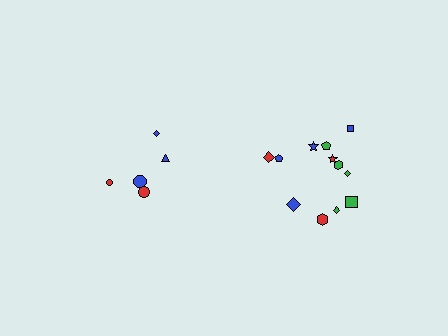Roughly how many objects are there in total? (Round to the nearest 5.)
Roughly 15 objects in total.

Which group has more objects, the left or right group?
The right group.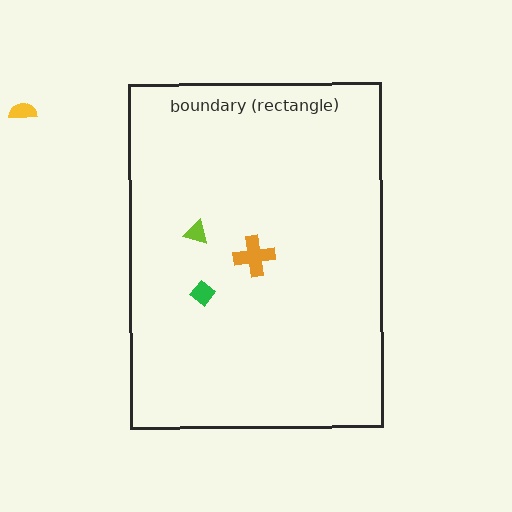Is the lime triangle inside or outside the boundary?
Inside.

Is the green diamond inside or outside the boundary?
Inside.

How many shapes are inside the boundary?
3 inside, 1 outside.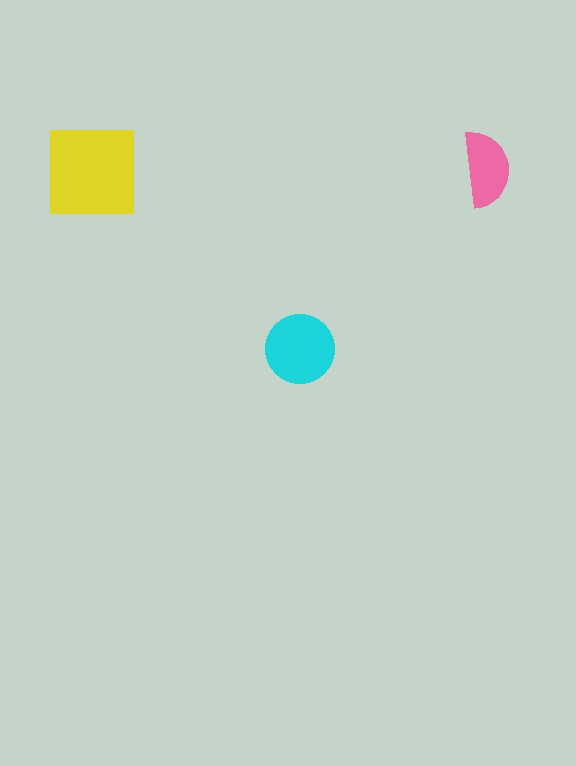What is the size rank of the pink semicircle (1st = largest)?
3rd.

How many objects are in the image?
There are 3 objects in the image.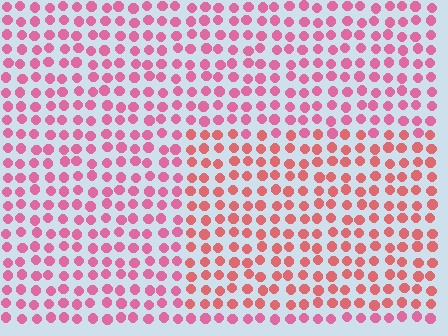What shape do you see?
I see a rectangle.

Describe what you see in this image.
The image is filled with small pink elements in a uniform arrangement. A rectangle-shaped region is visible where the elements are tinted to a slightly different hue, forming a subtle color boundary.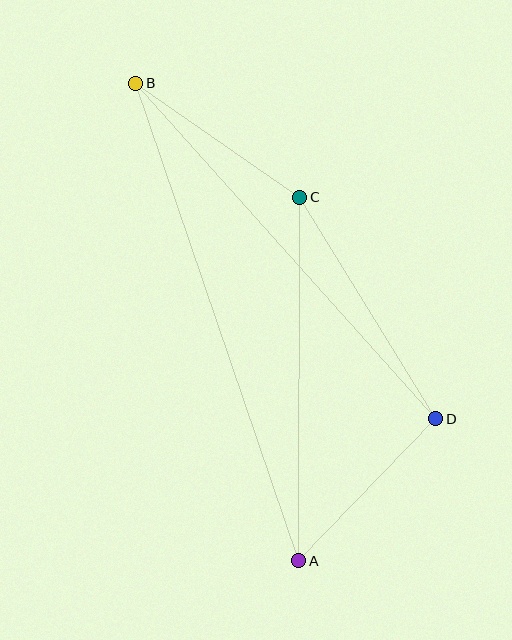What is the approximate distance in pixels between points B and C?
The distance between B and C is approximately 199 pixels.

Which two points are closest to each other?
Points A and D are closest to each other.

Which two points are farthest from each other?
Points A and B are farthest from each other.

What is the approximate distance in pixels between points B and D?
The distance between B and D is approximately 450 pixels.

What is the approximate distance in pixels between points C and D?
The distance between C and D is approximately 260 pixels.